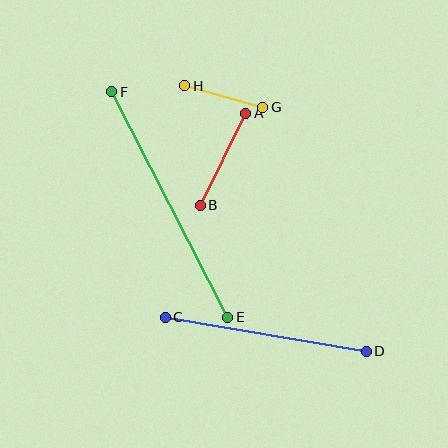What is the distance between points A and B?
The distance is approximately 103 pixels.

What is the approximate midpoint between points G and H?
The midpoint is at approximately (224, 97) pixels.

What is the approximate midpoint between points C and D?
The midpoint is at approximately (266, 334) pixels.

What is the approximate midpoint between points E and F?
The midpoint is at approximately (170, 205) pixels.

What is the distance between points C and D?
The distance is approximately 204 pixels.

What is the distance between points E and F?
The distance is approximately 254 pixels.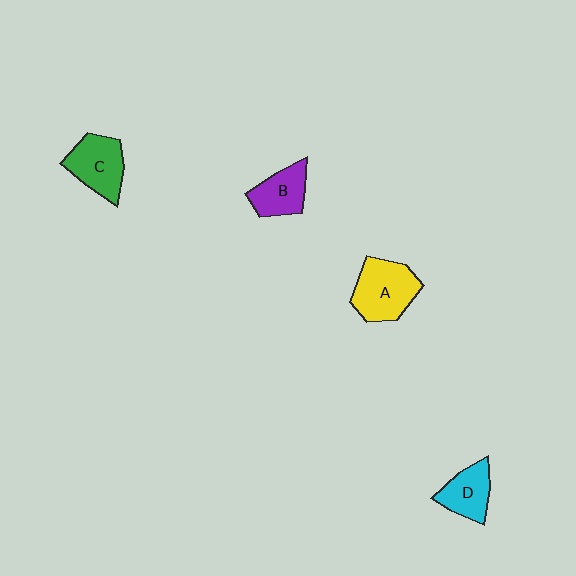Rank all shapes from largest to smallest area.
From largest to smallest: A (yellow), C (green), B (purple), D (cyan).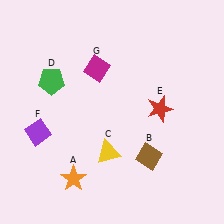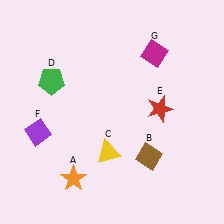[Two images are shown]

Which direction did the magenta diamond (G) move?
The magenta diamond (G) moved right.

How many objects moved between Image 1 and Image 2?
1 object moved between the two images.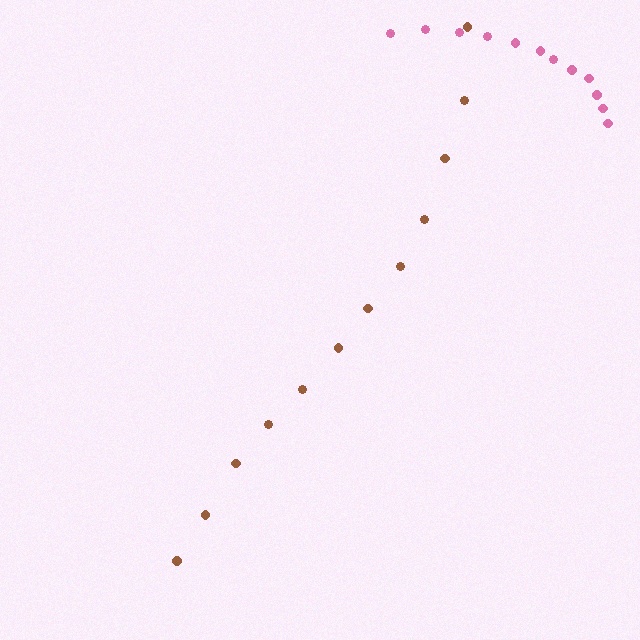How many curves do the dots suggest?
There are 2 distinct paths.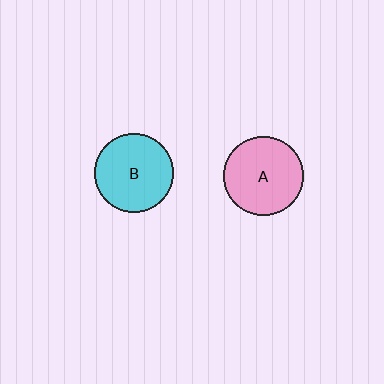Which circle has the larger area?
Circle A (pink).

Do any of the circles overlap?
No, none of the circles overlap.